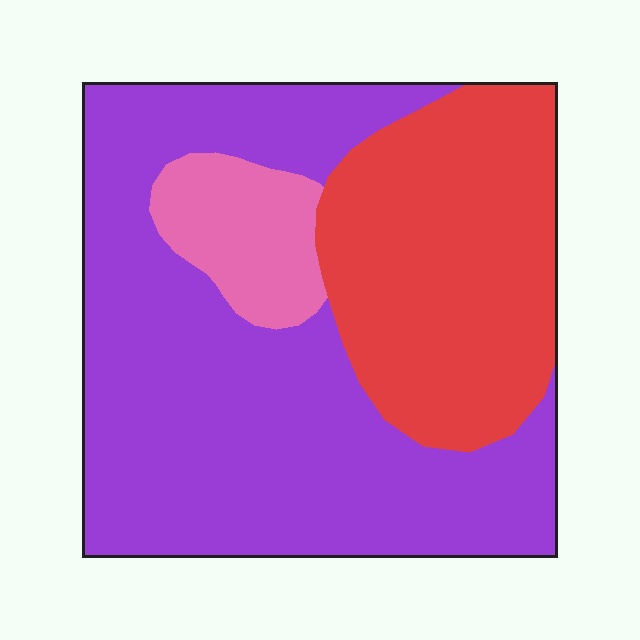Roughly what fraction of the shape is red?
Red covers 32% of the shape.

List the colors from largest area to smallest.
From largest to smallest: purple, red, pink.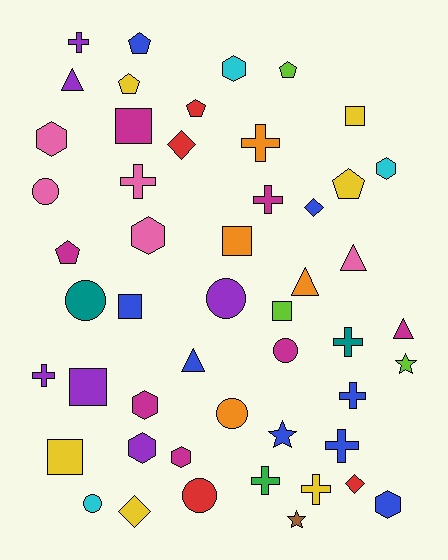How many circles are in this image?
There are 7 circles.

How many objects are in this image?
There are 50 objects.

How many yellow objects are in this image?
There are 6 yellow objects.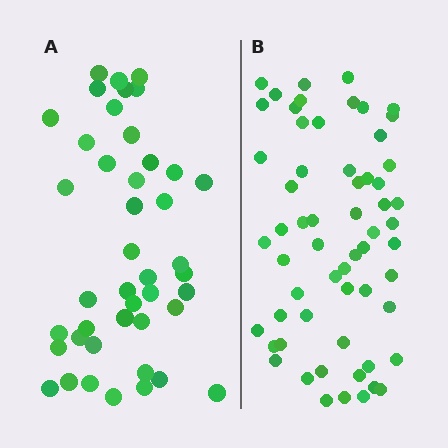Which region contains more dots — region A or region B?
Region B (the right region) has more dots.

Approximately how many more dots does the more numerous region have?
Region B has approximately 15 more dots than region A.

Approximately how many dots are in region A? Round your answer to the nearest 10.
About 40 dots. (The exact count is 43, which rounds to 40.)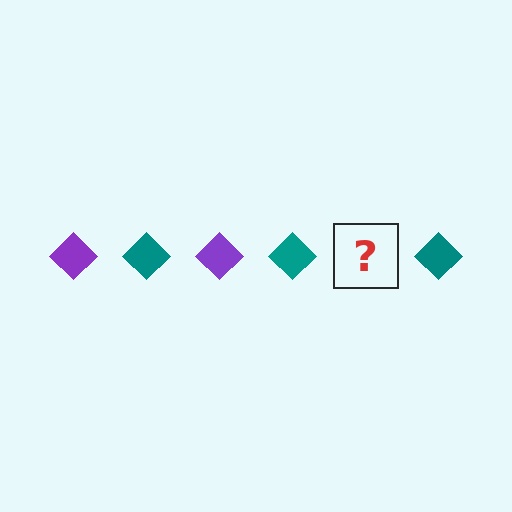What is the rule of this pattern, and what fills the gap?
The rule is that the pattern cycles through purple, teal diamonds. The gap should be filled with a purple diamond.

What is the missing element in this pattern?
The missing element is a purple diamond.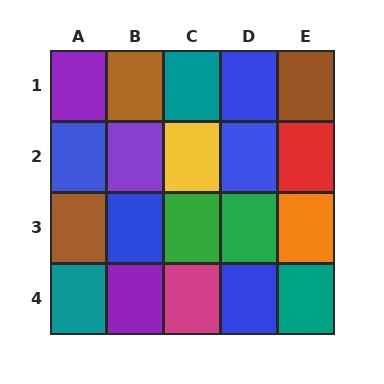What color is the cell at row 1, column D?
Blue.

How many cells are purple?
3 cells are purple.